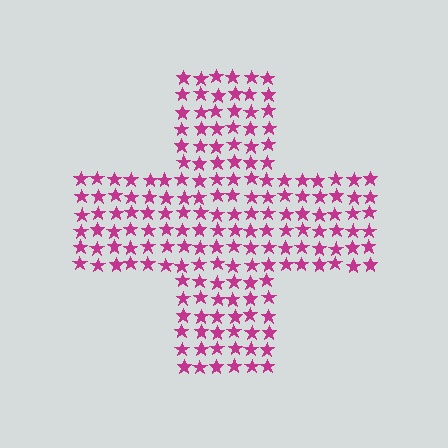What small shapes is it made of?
It is made of small stars.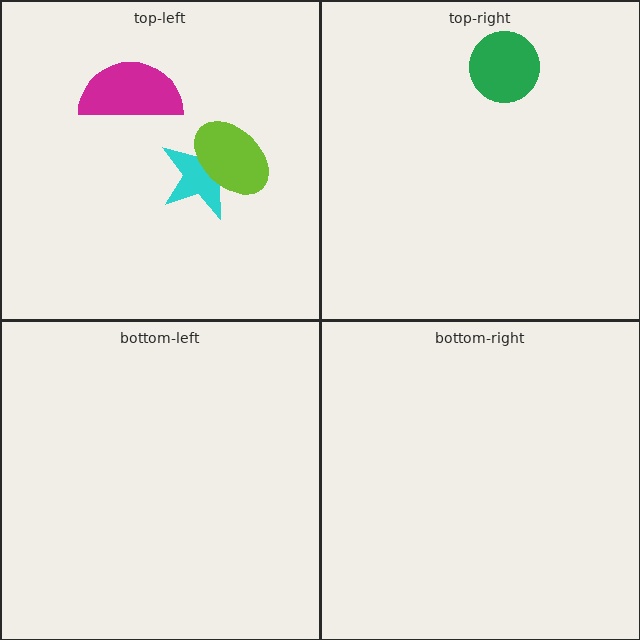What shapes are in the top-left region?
The cyan star, the lime ellipse, the magenta semicircle.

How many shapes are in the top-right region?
1.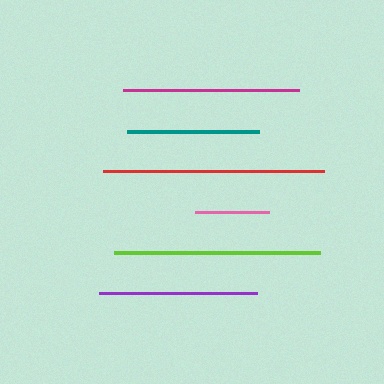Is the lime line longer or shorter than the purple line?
The lime line is longer than the purple line.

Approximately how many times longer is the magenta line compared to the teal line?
The magenta line is approximately 1.3 times the length of the teal line.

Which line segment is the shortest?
The pink line is the shortest at approximately 74 pixels.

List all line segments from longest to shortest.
From longest to shortest: red, lime, magenta, purple, teal, pink.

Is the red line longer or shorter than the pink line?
The red line is longer than the pink line.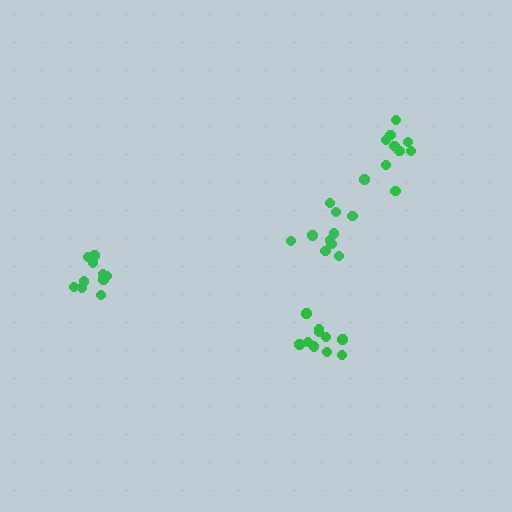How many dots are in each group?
Group 1: 11 dots, Group 2: 10 dots, Group 3: 9 dots, Group 4: 11 dots (41 total).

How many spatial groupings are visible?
There are 4 spatial groupings.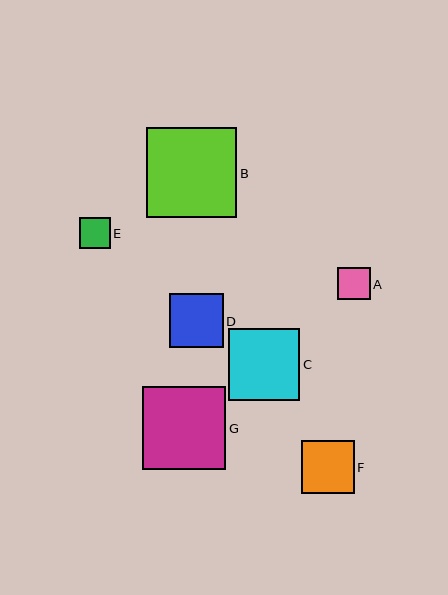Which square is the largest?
Square B is the largest with a size of approximately 90 pixels.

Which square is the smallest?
Square E is the smallest with a size of approximately 31 pixels.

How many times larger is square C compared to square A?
Square C is approximately 2.2 times the size of square A.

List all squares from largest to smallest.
From largest to smallest: B, G, C, D, F, A, E.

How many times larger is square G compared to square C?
Square G is approximately 1.2 times the size of square C.